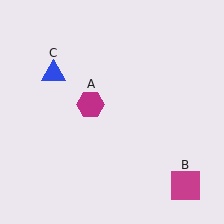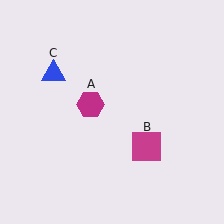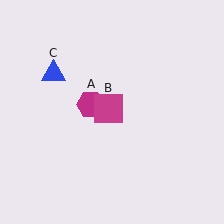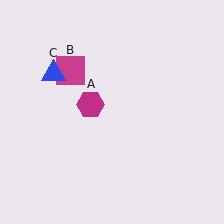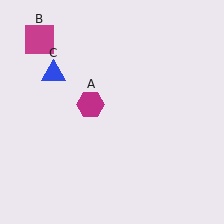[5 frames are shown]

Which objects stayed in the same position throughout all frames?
Magenta hexagon (object A) and blue triangle (object C) remained stationary.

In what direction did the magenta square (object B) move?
The magenta square (object B) moved up and to the left.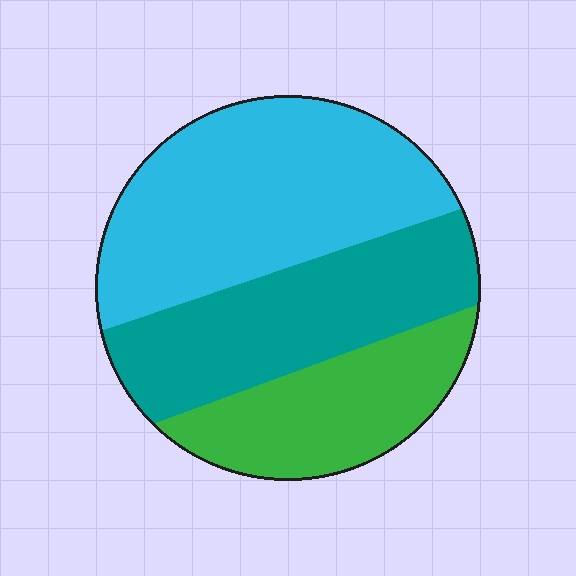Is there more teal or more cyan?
Cyan.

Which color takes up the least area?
Green, at roughly 25%.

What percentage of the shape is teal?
Teal takes up about one third (1/3) of the shape.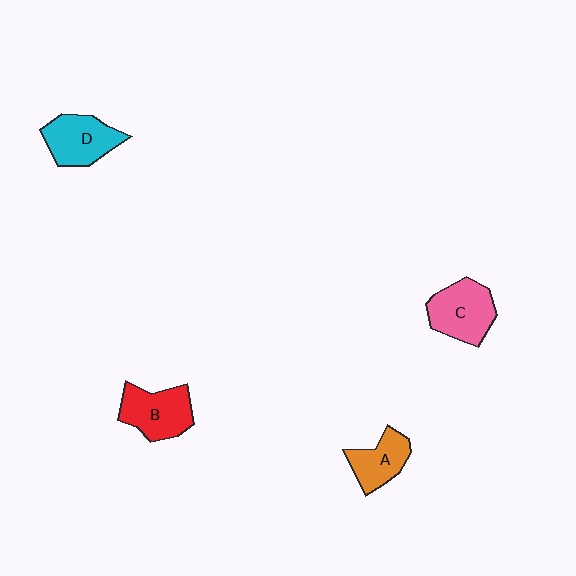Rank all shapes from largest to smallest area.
From largest to smallest: C (pink), B (red), D (cyan), A (orange).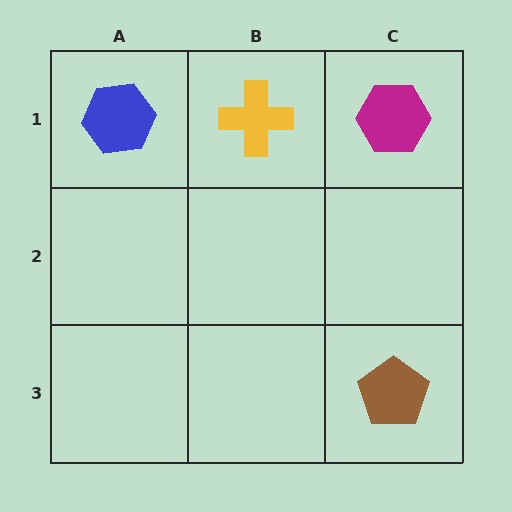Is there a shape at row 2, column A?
No, that cell is empty.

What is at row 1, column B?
A yellow cross.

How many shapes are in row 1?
3 shapes.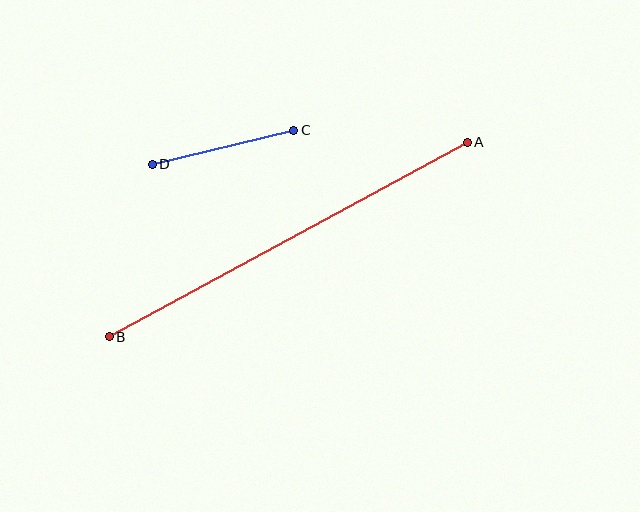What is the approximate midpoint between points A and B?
The midpoint is at approximately (288, 240) pixels.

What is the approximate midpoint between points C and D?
The midpoint is at approximately (223, 147) pixels.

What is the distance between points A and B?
The distance is approximately 408 pixels.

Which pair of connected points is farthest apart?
Points A and B are farthest apart.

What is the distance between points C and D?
The distance is approximately 146 pixels.